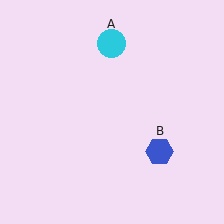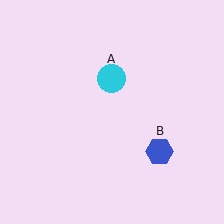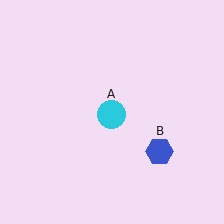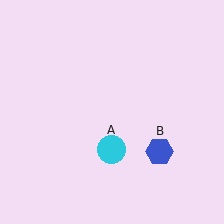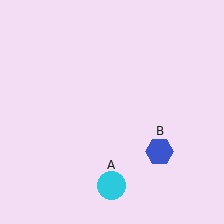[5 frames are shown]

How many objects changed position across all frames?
1 object changed position: cyan circle (object A).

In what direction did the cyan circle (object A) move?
The cyan circle (object A) moved down.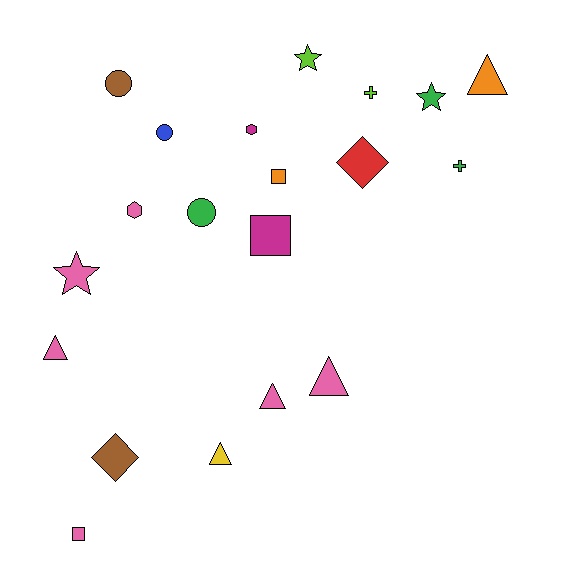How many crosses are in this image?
There are 2 crosses.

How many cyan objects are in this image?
There are no cyan objects.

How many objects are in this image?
There are 20 objects.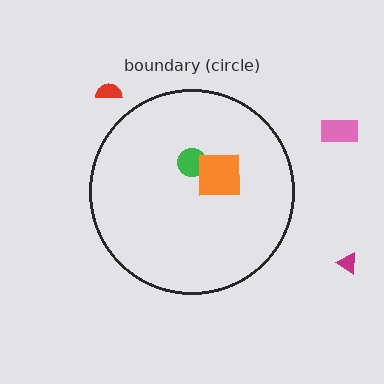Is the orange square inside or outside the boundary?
Inside.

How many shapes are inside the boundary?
2 inside, 3 outside.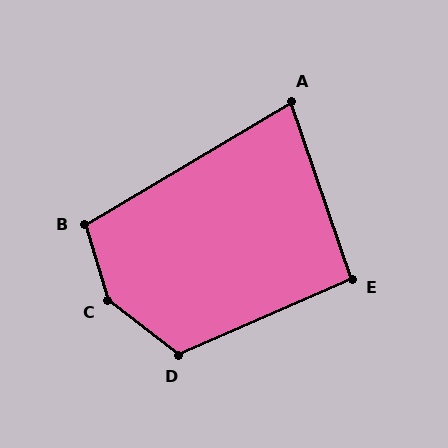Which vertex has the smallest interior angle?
A, at approximately 78 degrees.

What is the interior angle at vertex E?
Approximately 95 degrees (approximately right).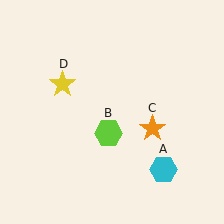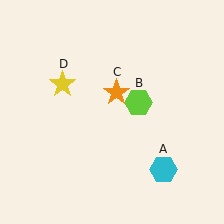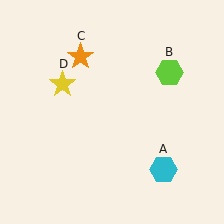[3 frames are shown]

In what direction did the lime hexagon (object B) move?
The lime hexagon (object B) moved up and to the right.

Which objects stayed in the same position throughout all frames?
Cyan hexagon (object A) and yellow star (object D) remained stationary.